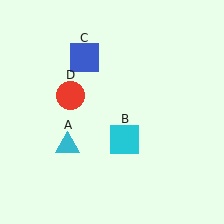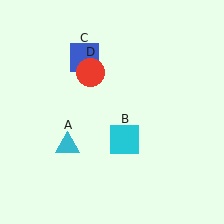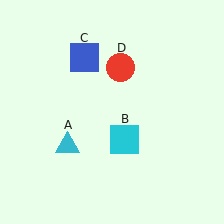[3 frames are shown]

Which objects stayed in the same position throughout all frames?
Cyan triangle (object A) and cyan square (object B) and blue square (object C) remained stationary.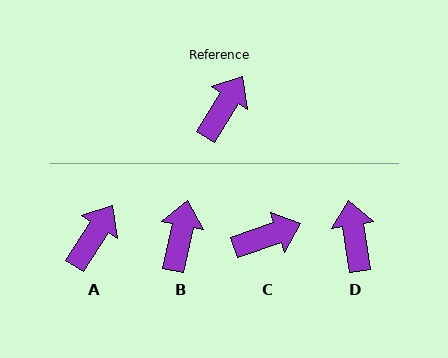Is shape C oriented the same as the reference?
No, it is off by about 38 degrees.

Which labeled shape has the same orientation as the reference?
A.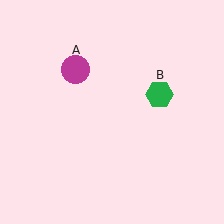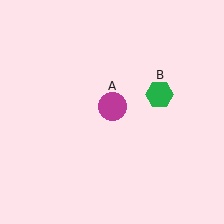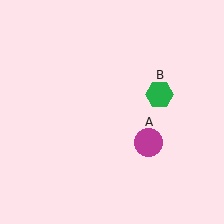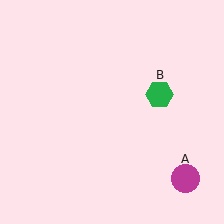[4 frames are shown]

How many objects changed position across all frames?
1 object changed position: magenta circle (object A).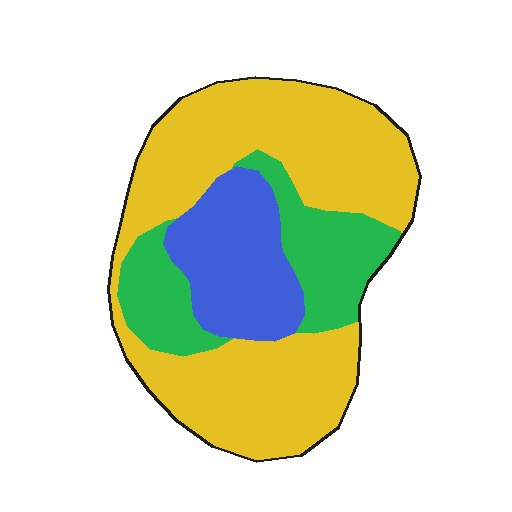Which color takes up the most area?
Yellow, at roughly 60%.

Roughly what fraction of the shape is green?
Green takes up about one fifth (1/5) of the shape.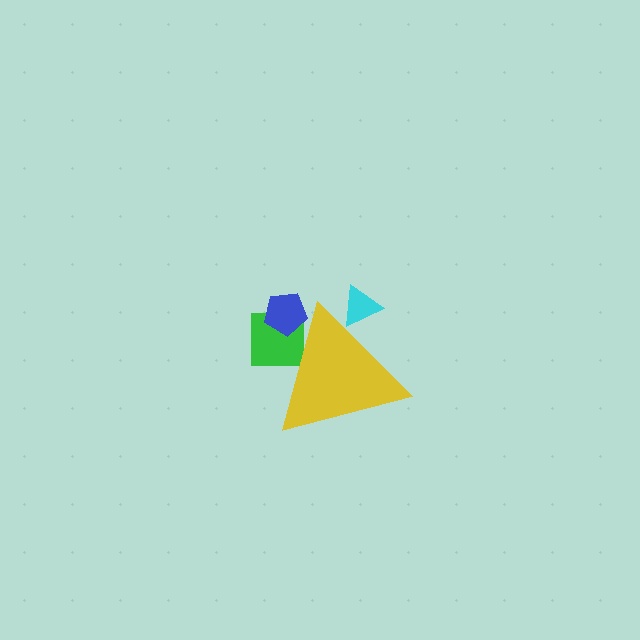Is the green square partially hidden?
Yes, the green square is partially hidden behind the yellow triangle.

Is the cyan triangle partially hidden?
Yes, the cyan triangle is partially hidden behind the yellow triangle.